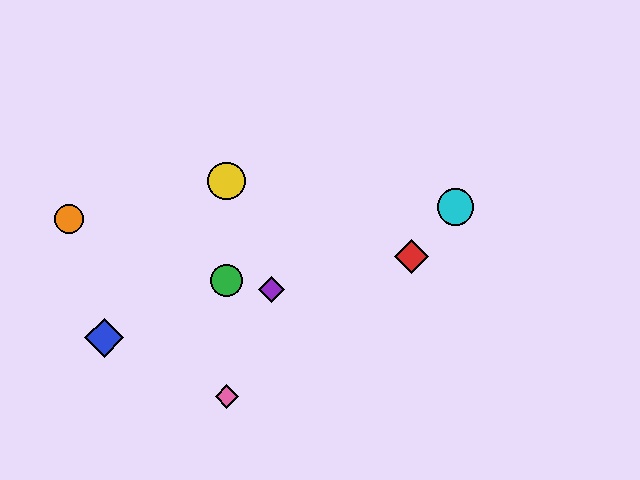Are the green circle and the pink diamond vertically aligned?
Yes, both are at x≈227.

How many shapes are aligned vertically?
3 shapes (the green circle, the yellow circle, the pink diamond) are aligned vertically.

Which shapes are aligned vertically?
The green circle, the yellow circle, the pink diamond are aligned vertically.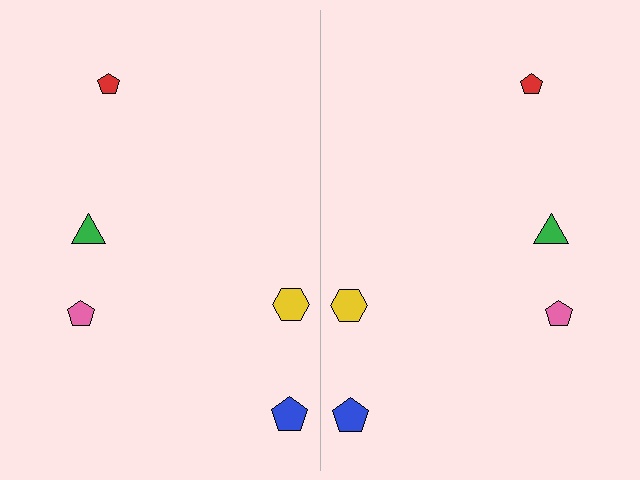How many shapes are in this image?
There are 10 shapes in this image.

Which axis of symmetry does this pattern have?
The pattern has a vertical axis of symmetry running through the center of the image.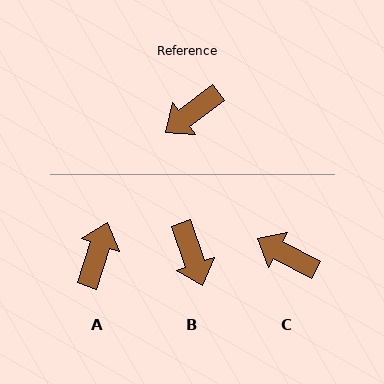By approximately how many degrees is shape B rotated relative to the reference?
Approximately 72 degrees counter-clockwise.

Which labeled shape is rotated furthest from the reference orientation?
A, about 145 degrees away.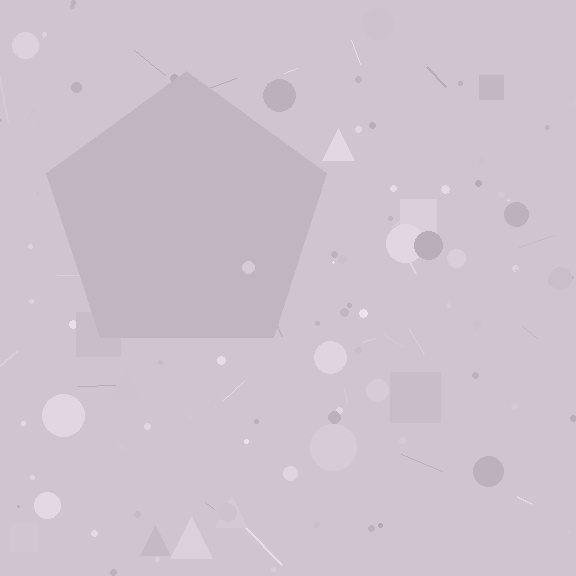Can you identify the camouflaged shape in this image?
The camouflaged shape is a pentagon.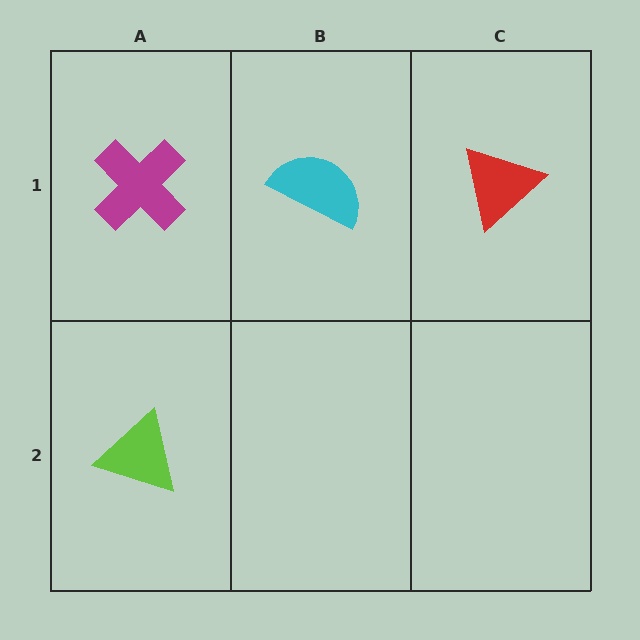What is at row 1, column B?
A cyan semicircle.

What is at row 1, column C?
A red triangle.